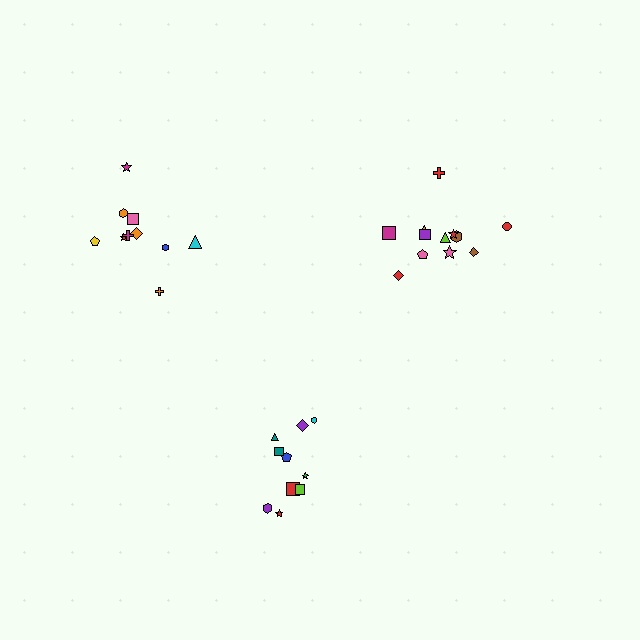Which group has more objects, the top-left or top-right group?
The top-right group.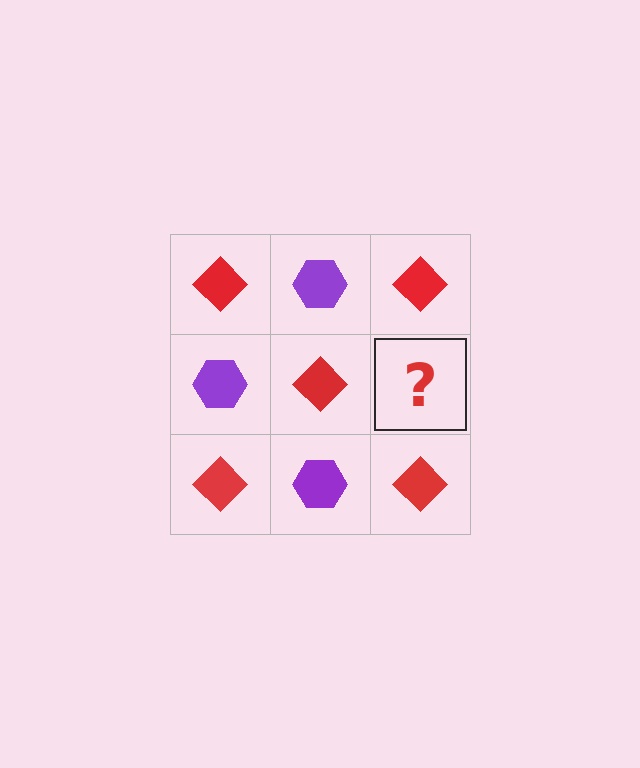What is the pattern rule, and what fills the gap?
The rule is that it alternates red diamond and purple hexagon in a checkerboard pattern. The gap should be filled with a purple hexagon.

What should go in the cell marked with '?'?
The missing cell should contain a purple hexagon.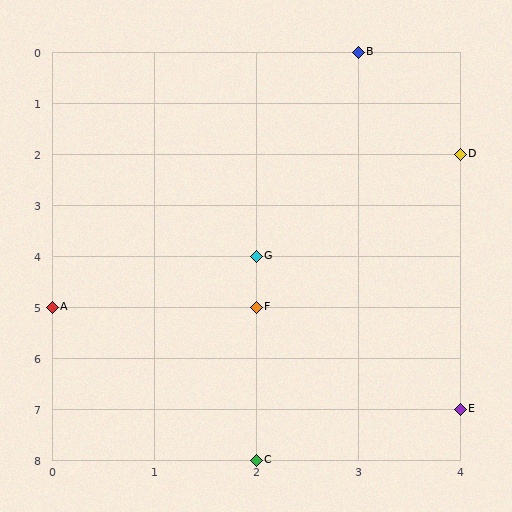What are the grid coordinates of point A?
Point A is at grid coordinates (0, 5).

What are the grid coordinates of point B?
Point B is at grid coordinates (3, 0).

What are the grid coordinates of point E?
Point E is at grid coordinates (4, 7).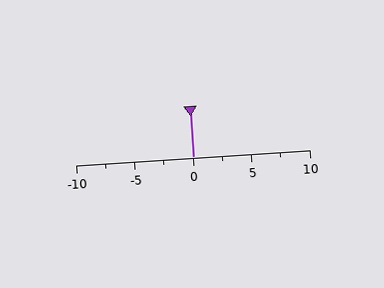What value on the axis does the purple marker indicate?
The marker indicates approximately 0.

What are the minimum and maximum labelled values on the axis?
The axis runs from -10 to 10.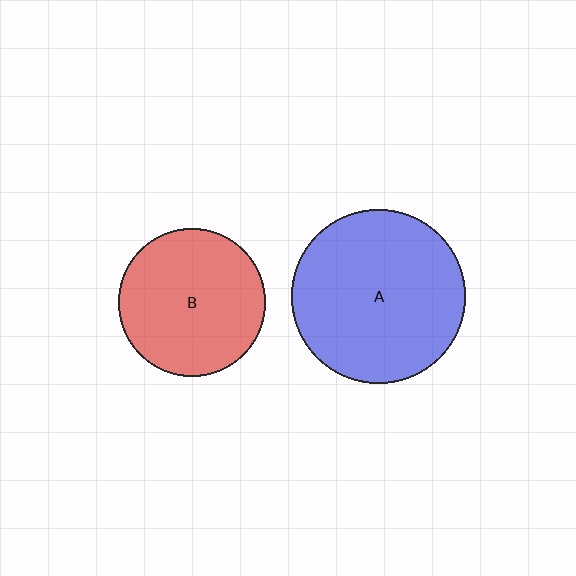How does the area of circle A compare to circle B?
Approximately 1.4 times.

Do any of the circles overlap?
No, none of the circles overlap.